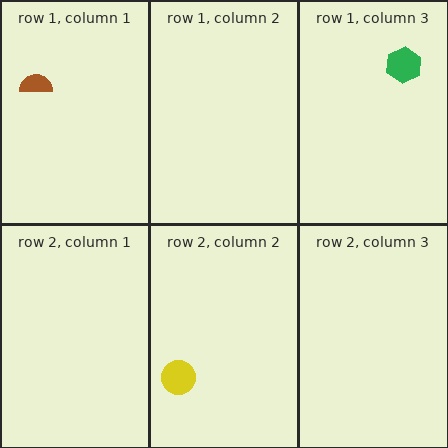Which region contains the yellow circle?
The row 2, column 2 region.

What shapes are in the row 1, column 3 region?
The green hexagon.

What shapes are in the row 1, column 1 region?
The brown semicircle.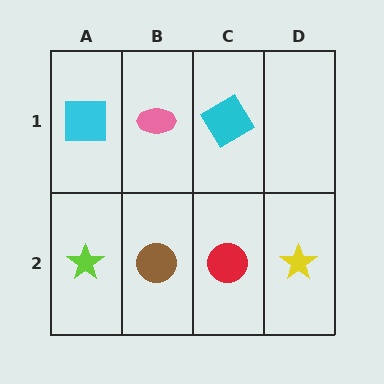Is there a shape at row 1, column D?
No, that cell is empty.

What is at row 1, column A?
A cyan square.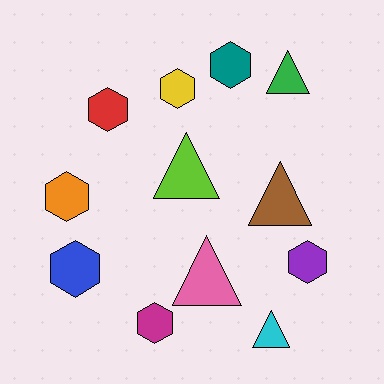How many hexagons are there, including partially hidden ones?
There are 7 hexagons.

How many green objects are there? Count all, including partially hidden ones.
There is 1 green object.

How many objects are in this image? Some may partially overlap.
There are 12 objects.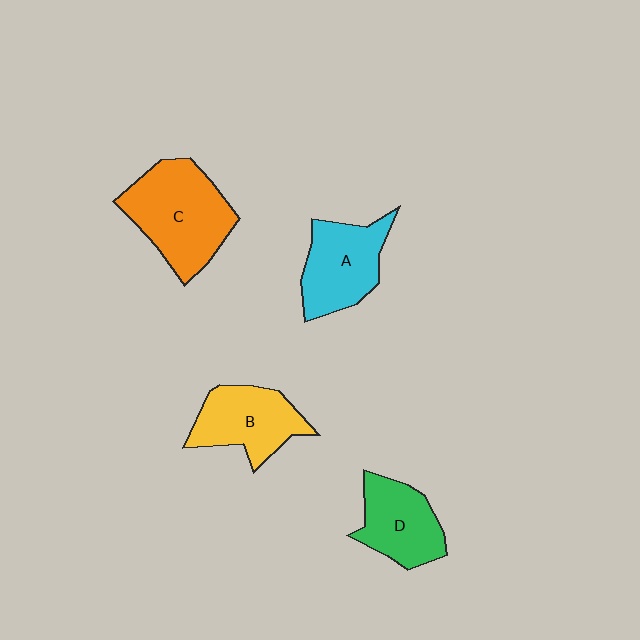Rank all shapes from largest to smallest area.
From largest to smallest: C (orange), A (cyan), B (yellow), D (green).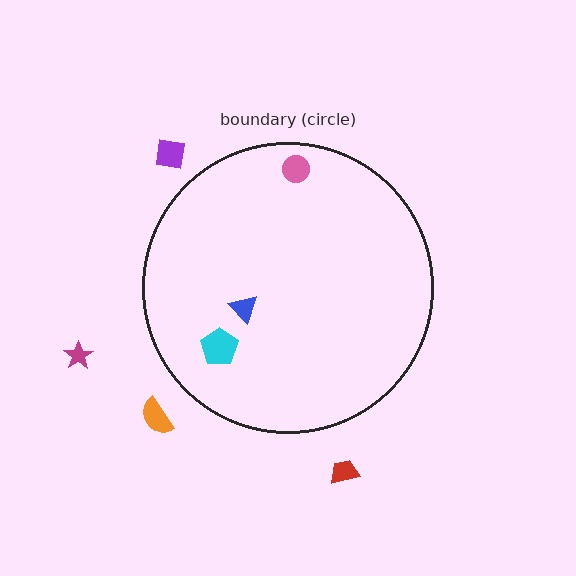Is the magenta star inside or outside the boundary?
Outside.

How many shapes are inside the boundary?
3 inside, 4 outside.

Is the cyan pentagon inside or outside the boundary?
Inside.